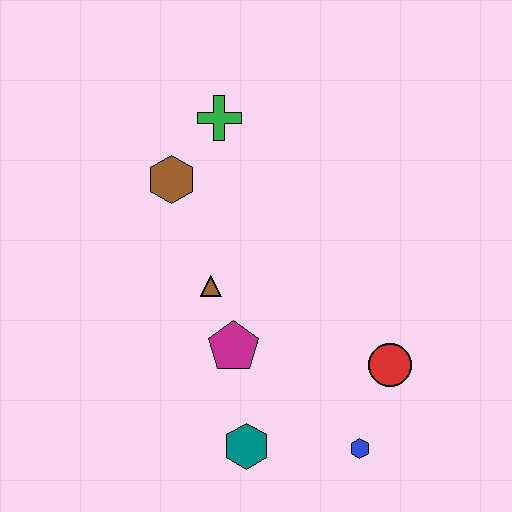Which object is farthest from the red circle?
The green cross is farthest from the red circle.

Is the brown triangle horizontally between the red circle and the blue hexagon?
No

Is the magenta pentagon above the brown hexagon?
No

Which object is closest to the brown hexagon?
The green cross is closest to the brown hexagon.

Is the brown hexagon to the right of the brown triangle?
No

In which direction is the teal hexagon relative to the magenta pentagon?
The teal hexagon is below the magenta pentagon.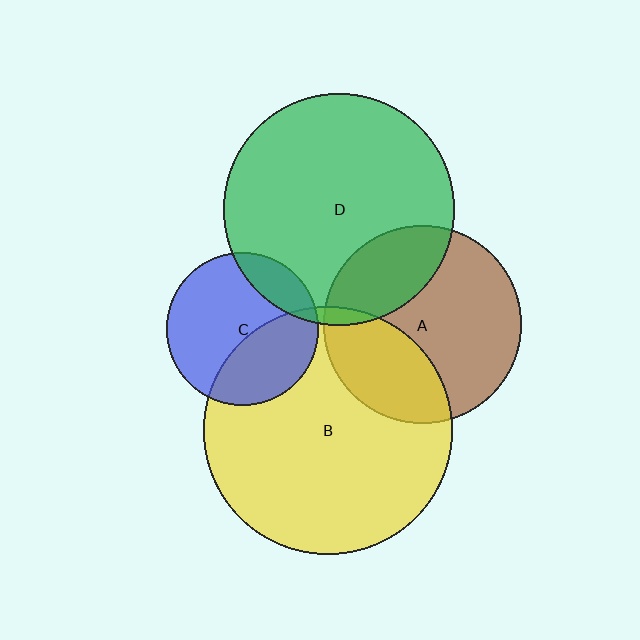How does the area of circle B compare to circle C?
Approximately 2.7 times.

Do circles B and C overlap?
Yes.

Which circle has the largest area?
Circle B (yellow).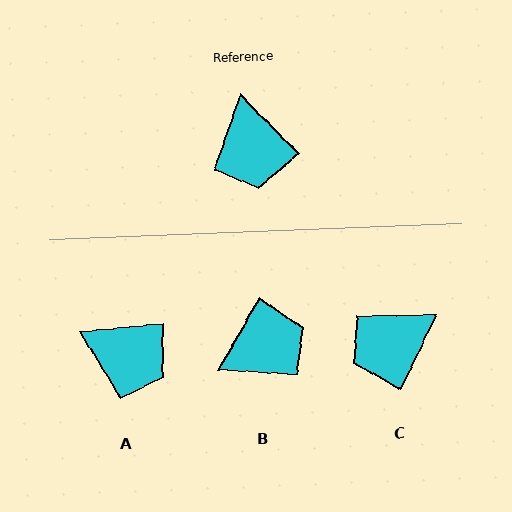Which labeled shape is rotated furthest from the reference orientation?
B, about 105 degrees away.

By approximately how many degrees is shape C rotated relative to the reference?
Approximately 71 degrees clockwise.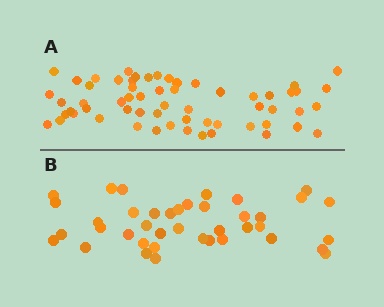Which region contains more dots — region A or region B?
Region A (the top region) has more dots.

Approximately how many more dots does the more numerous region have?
Region A has approximately 20 more dots than region B.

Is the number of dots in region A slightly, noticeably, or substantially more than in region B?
Region A has substantially more. The ratio is roughly 1.5 to 1.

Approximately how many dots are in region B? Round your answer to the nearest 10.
About 40 dots.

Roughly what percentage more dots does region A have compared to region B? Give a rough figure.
About 50% more.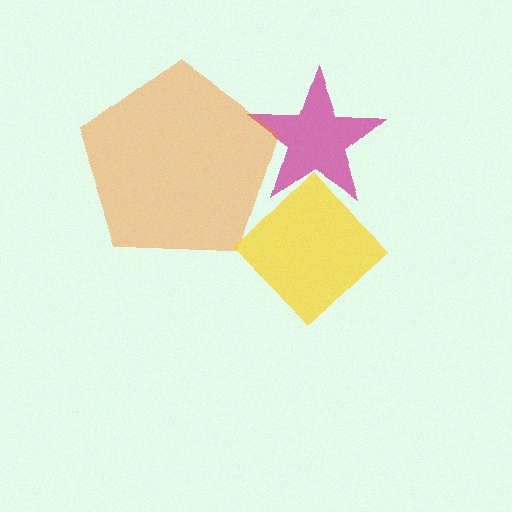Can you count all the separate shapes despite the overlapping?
Yes, there are 3 separate shapes.